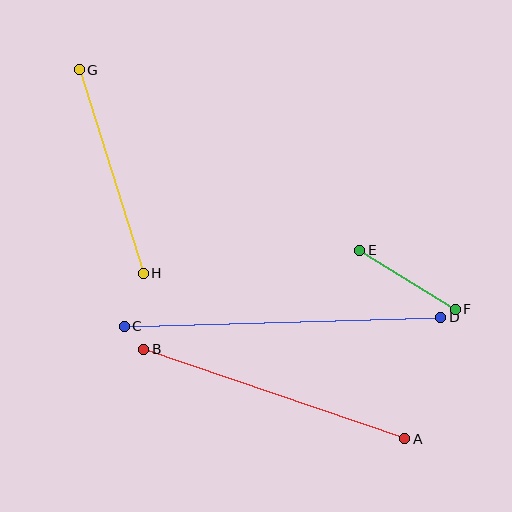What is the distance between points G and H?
The distance is approximately 213 pixels.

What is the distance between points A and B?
The distance is approximately 276 pixels.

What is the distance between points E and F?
The distance is approximately 112 pixels.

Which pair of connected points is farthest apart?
Points C and D are farthest apart.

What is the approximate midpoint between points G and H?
The midpoint is at approximately (111, 171) pixels.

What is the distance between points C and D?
The distance is approximately 317 pixels.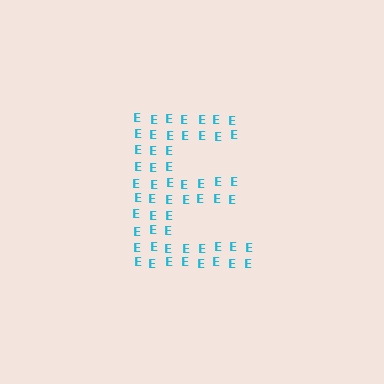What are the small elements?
The small elements are letter E's.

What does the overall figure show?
The overall figure shows the letter E.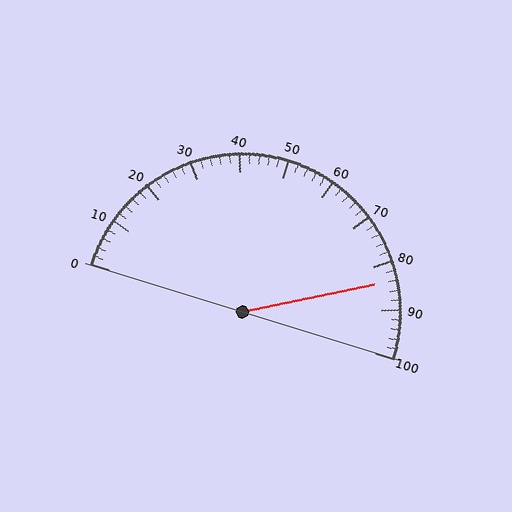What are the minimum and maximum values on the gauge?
The gauge ranges from 0 to 100.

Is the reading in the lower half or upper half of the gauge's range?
The reading is in the upper half of the range (0 to 100).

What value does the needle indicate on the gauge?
The needle indicates approximately 84.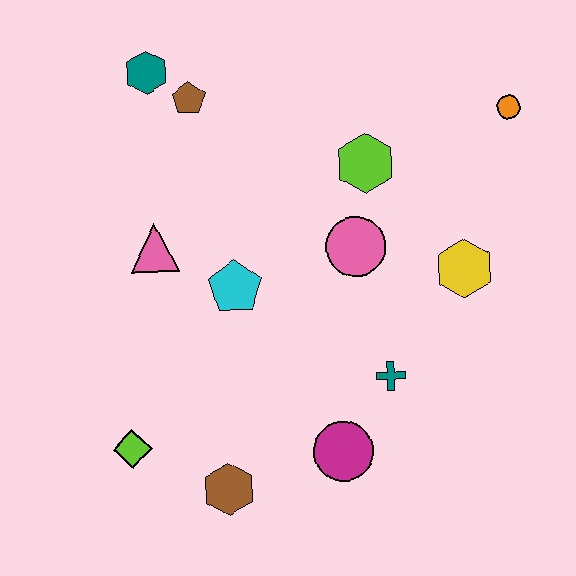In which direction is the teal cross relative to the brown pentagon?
The teal cross is below the brown pentagon.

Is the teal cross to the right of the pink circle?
Yes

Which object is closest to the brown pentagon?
The teal hexagon is closest to the brown pentagon.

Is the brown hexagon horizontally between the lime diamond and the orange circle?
Yes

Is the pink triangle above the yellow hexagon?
Yes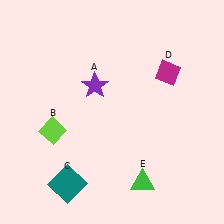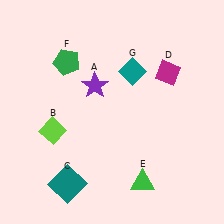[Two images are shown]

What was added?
A green pentagon (F), a teal diamond (G) were added in Image 2.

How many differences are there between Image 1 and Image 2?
There are 2 differences between the two images.